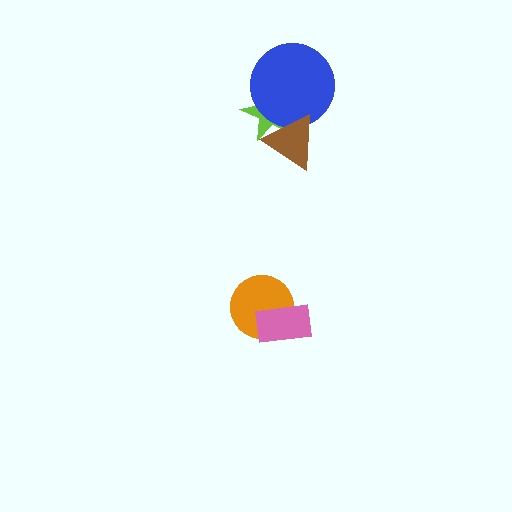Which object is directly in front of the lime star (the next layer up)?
The blue circle is directly in front of the lime star.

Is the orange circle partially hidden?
Yes, it is partially covered by another shape.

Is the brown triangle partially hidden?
No, no other shape covers it.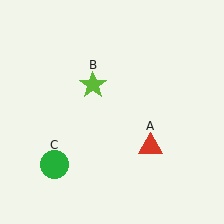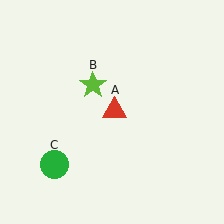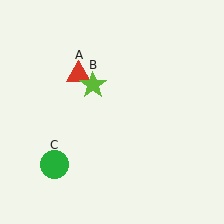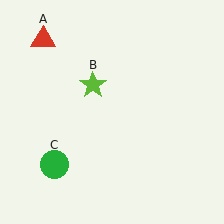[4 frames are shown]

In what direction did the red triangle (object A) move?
The red triangle (object A) moved up and to the left.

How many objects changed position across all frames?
1 object changed position: red triangle (object A).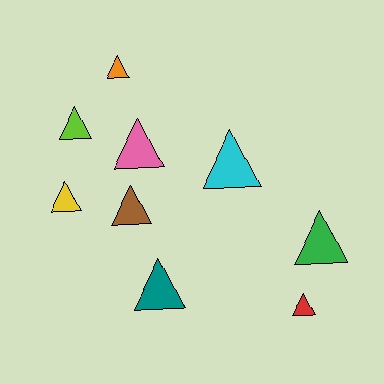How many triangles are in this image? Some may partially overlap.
There are 9 triangles.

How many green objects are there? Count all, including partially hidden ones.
There is 1 green object.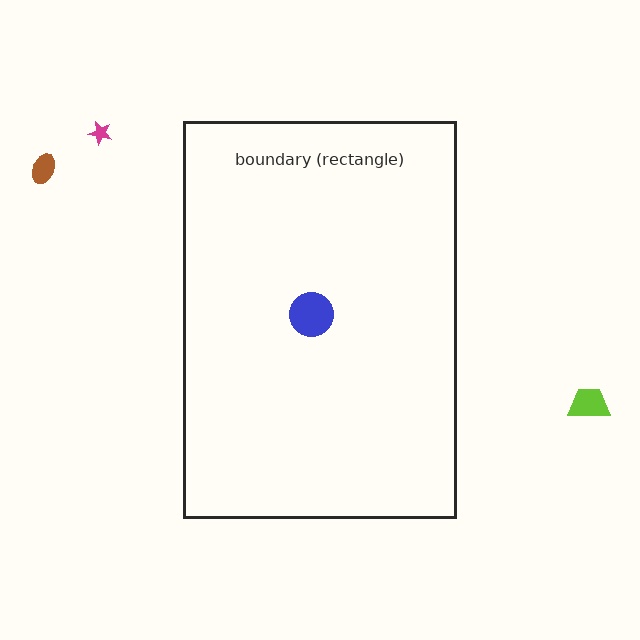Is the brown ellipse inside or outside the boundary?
Outside.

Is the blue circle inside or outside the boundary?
Inside.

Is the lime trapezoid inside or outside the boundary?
Outside.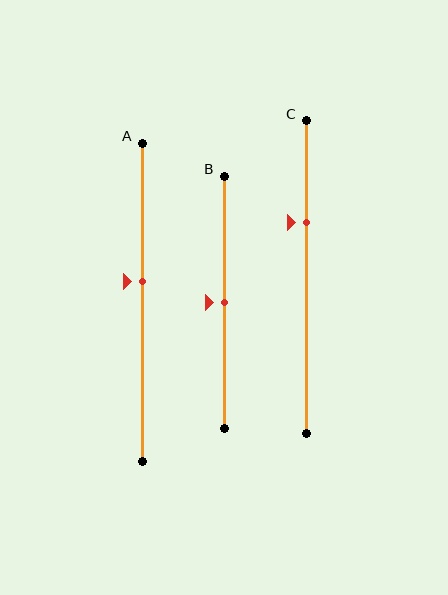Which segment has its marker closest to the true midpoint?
Segment B has its marker closest to the true midpoint.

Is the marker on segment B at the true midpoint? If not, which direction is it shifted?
Yes, the marker on segment B is at the true midpoint.